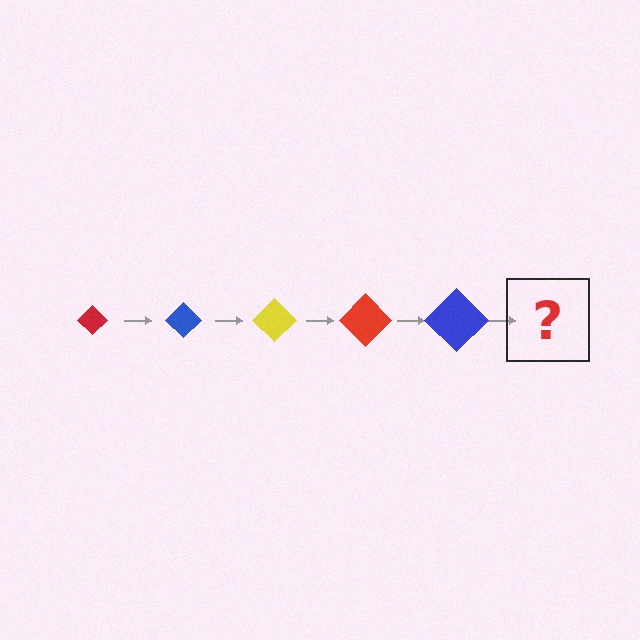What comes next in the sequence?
The next element should be a yellow diamond, larger than the previous one.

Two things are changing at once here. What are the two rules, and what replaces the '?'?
The two rules are that the diamond grows larger each step and the color cycles through red, blue, and yellow. The '?' should be a yellow diamond, larger than the previous one.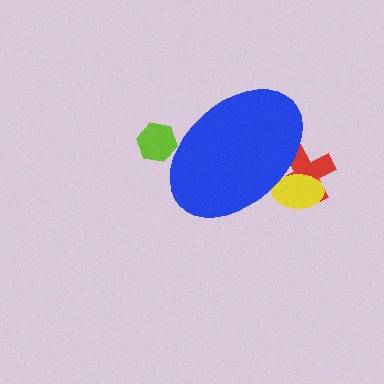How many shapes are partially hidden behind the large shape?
3 shapes are partially hidden.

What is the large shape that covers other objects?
A blue ellipse.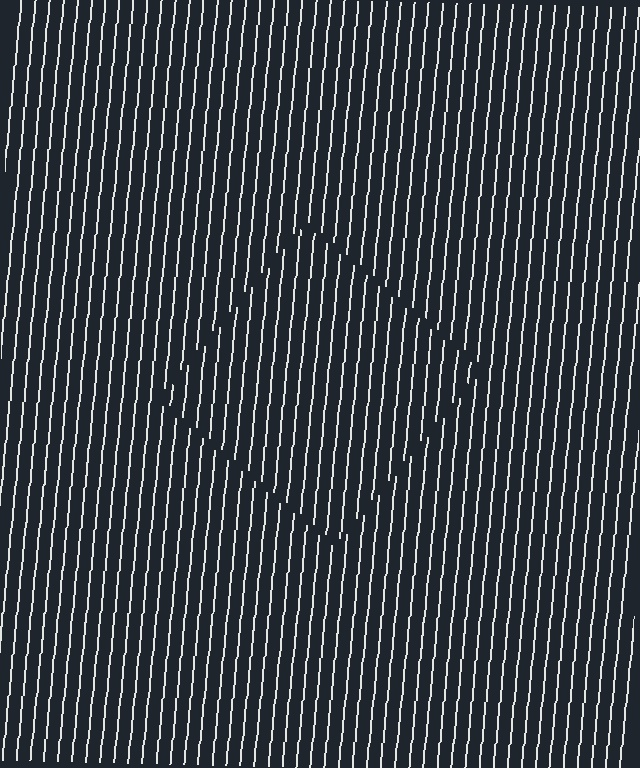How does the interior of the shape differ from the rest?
The interior of the shape contains the same grating, shifted by half a period — the contour is defined by the phase discontinuity where line-ends from the inner and outer gratings abut.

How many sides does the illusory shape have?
4 sides — the line-ends trace a square.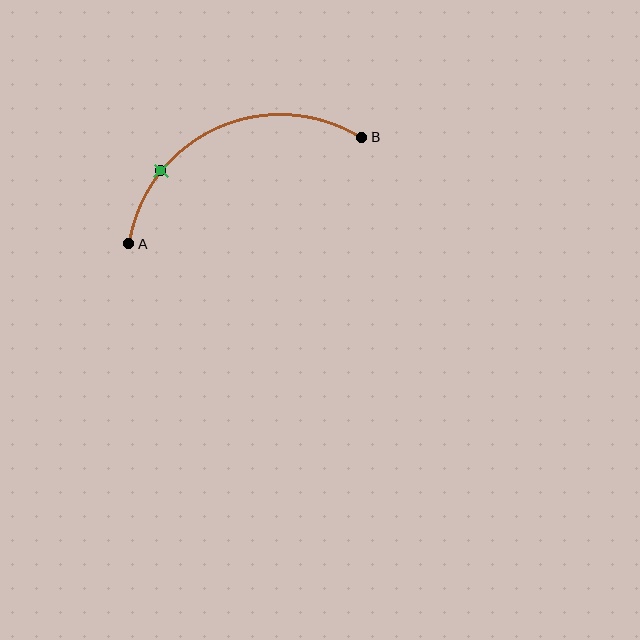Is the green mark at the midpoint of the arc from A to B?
No. The green mark lies on the arc but is closer to endpoint A. The arc midpoint would be at the point on the curve equidistant along the arc from both A and B.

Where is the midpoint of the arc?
The arc midpoint is the point on the curve farthest from the straight line joining A and B. It sits above that line.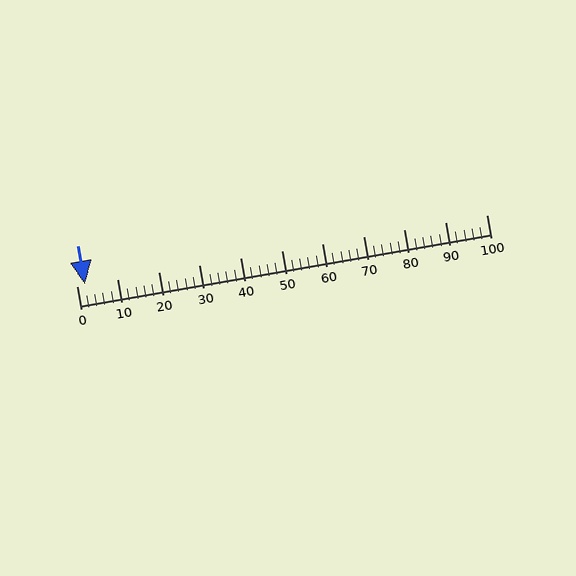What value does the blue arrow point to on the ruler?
The blue arrow points to approximately 2.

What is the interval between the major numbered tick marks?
The major tick marks are spaced 10 units apart.